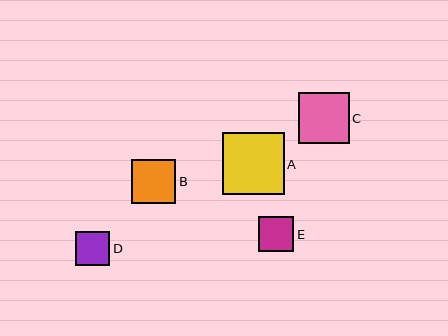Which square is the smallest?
Square D is the smallest with a size of approximately 34 pixels.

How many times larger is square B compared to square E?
Square B is approximately 1.3 times the size of square E.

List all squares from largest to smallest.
From largest to smallest: A, C, B, E, D.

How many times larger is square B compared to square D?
Square B is approximately 1.3 times the size of square D.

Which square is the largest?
Square A is the largest with a size of approximately 62 pixels.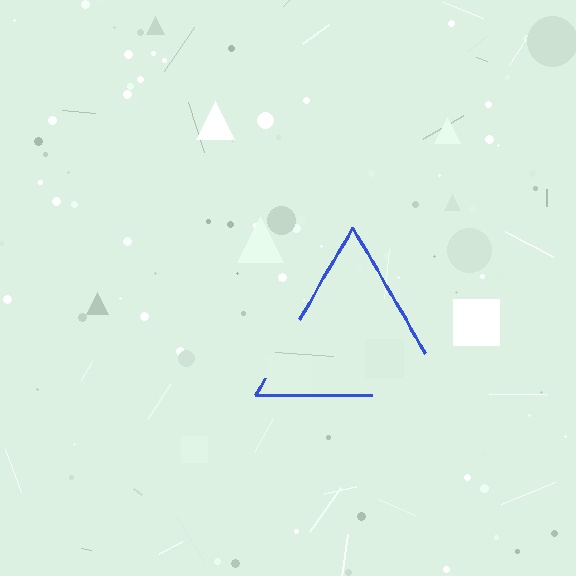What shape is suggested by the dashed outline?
The dashed outline suggests a triangle.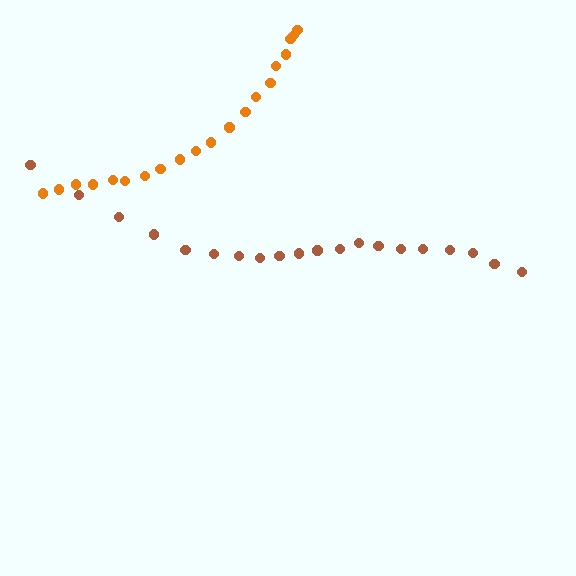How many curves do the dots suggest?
There are 2 distinct paths.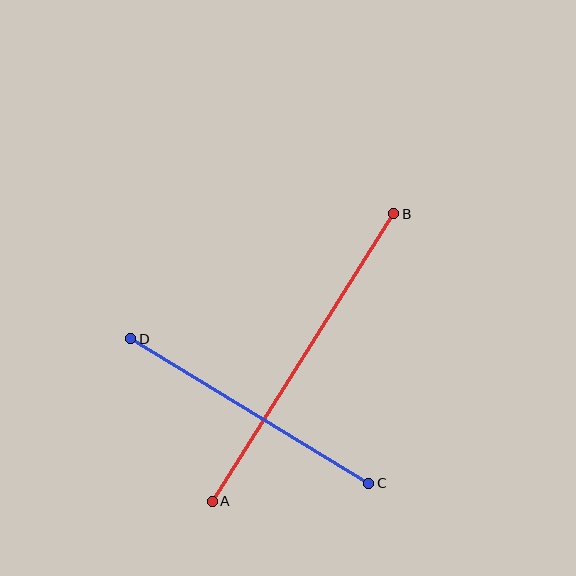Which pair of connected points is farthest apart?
Points A and B are farthest apart.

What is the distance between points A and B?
The distance is approximately 340 pixels.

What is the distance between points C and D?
The distance is approximately 278 pixels.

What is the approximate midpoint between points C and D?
The midpoint is at approximately (250, 411) pixels.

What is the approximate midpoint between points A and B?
The midpoint is at approximately (303, 358) pixels.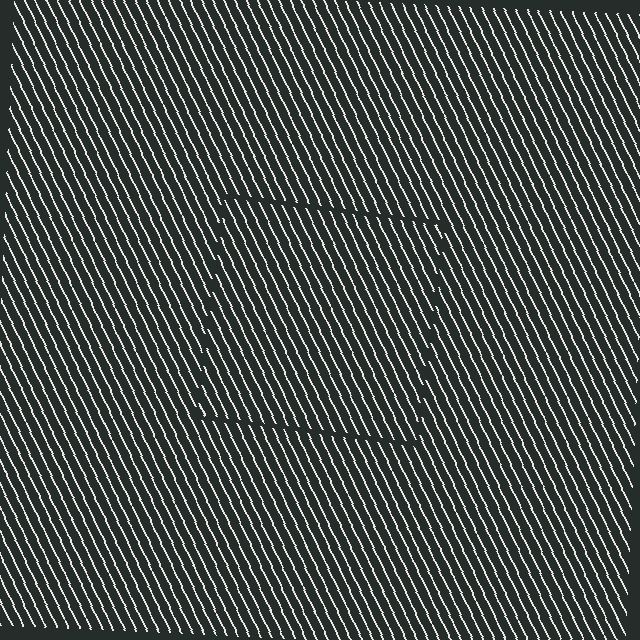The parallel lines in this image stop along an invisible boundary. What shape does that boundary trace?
An illusory square. The interior of the shape contains the same grating, shifted by half a period — the contour is defined by the phase discontinuity where line-ends from the inner and outer gratings abut.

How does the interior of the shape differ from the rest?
The interior of the shape contains the same grating, shifted by half a period — the contour is defined by the phase discontinuity where line-ends from the inner and outer gratings abut.